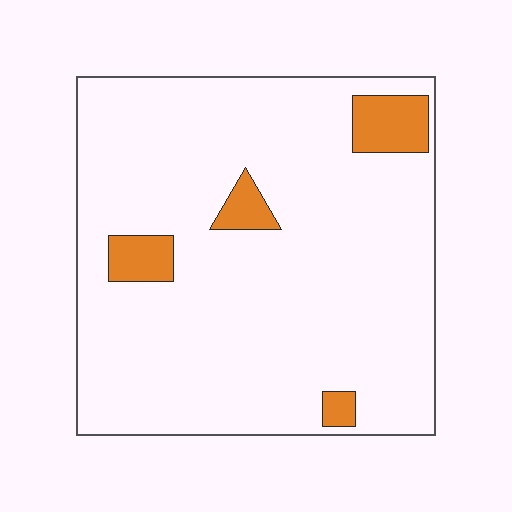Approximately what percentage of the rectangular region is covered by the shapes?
Approximately 10%.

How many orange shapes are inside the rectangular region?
4.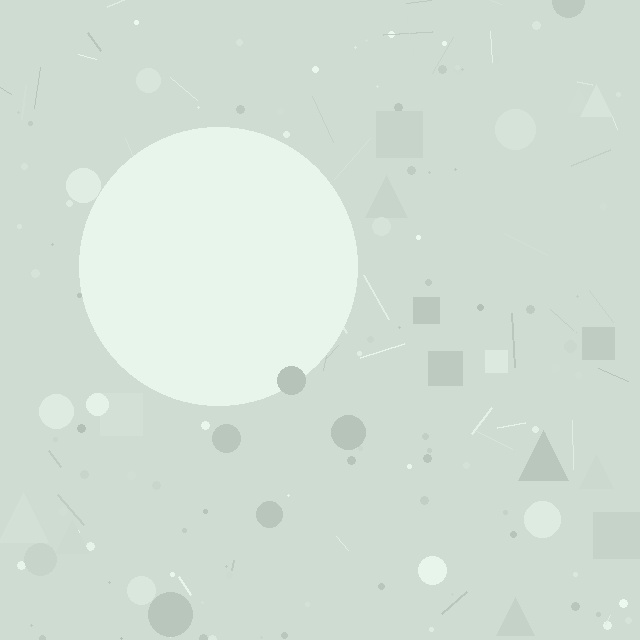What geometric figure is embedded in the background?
A circle is embedded in the background.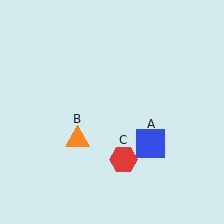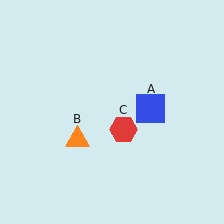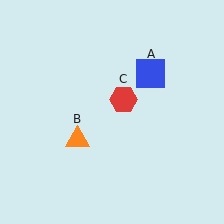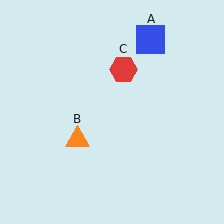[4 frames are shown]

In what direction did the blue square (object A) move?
The blue square (object A) moved up.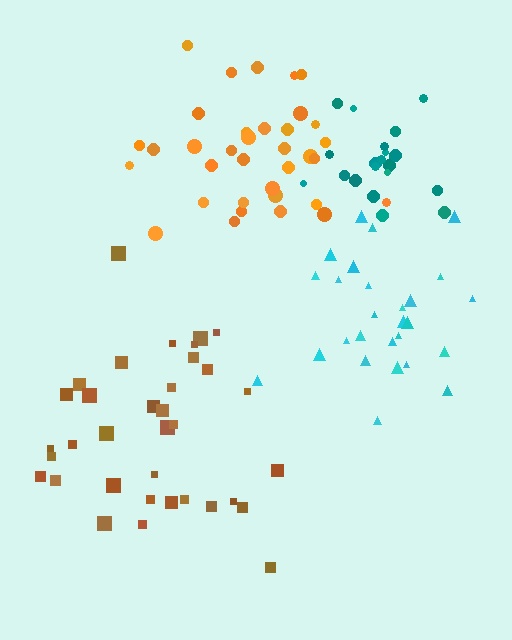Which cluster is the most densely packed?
Teal.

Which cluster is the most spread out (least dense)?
Brown.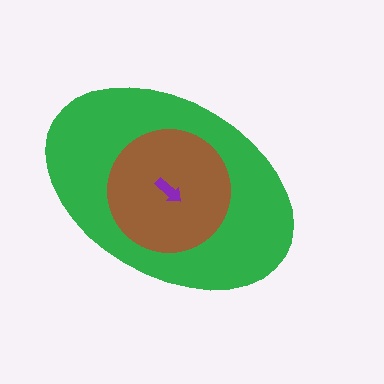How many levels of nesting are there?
3.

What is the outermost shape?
The green ellipse.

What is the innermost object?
The purple arrow.